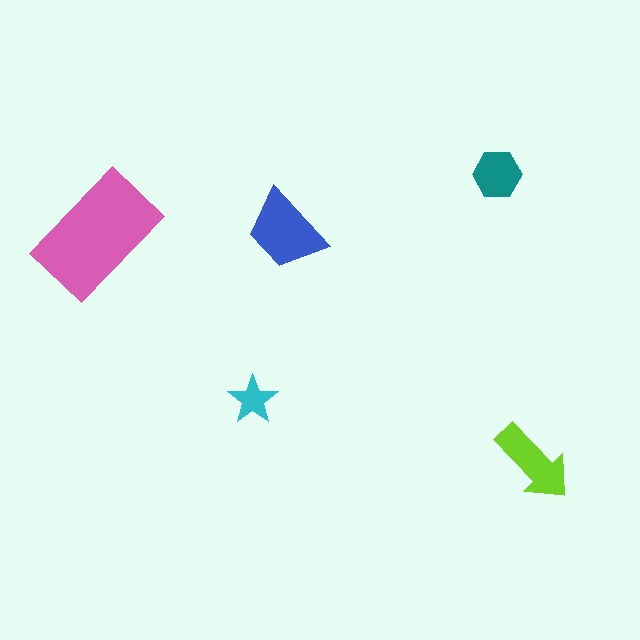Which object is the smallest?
The cyan star.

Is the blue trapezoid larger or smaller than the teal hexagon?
Larger.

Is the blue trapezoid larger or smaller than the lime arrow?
Larger.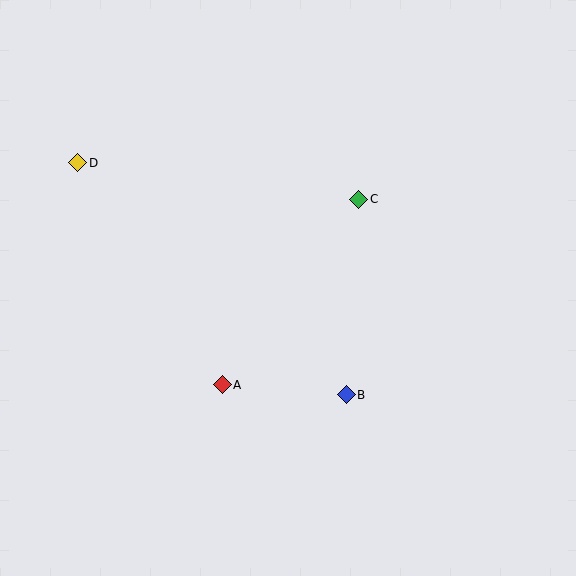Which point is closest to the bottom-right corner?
Point B is closest to the bottom-right corner.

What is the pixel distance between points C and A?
The distance between C and A is 230 pixels.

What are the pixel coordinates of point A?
Point A is at (222, 385).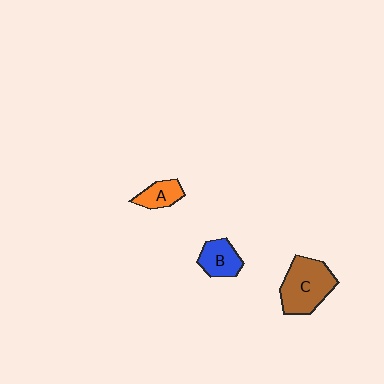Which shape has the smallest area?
Shape A (orange).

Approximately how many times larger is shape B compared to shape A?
Approximately 1.3 times.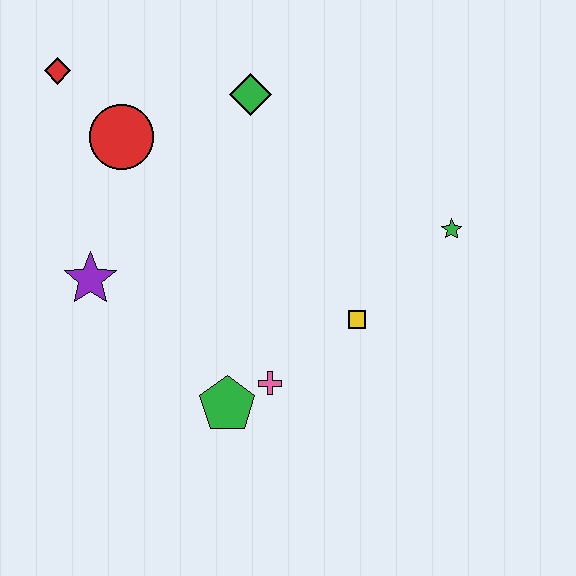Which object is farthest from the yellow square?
The red diamond is farthest from the yellow square.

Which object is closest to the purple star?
The red circle is closest to the purple star.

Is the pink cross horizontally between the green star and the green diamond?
Yes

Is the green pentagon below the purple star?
Yes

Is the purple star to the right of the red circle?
No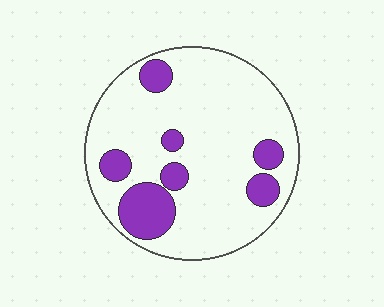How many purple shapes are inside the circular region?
7.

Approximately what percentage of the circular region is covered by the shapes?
Approximately 20%.